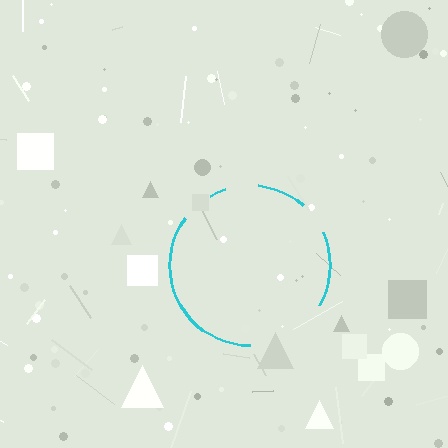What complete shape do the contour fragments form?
The contour fragments form a circle.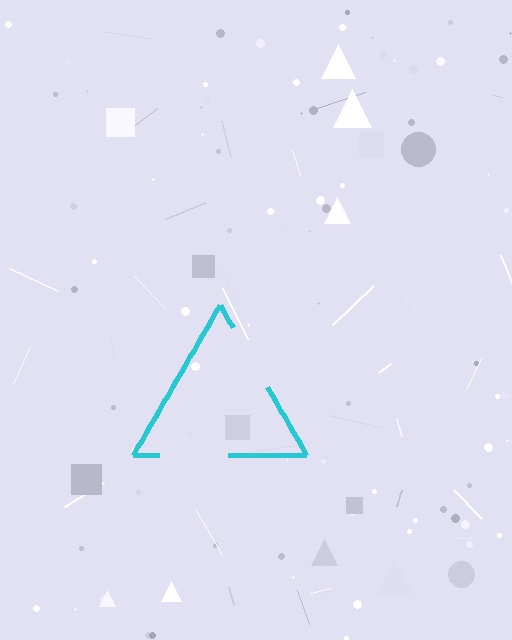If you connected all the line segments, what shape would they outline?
They would outline a triangle.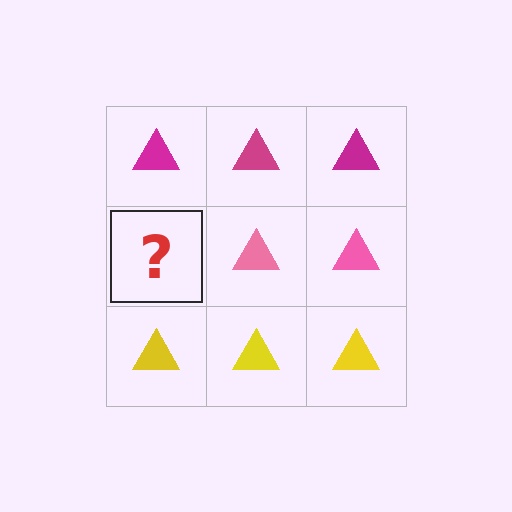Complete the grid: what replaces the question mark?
The question mark should be replaced with a pink triangle.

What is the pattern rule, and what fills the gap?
The rule is that each row has a consistent color. The gap should be filled with a pink triangle.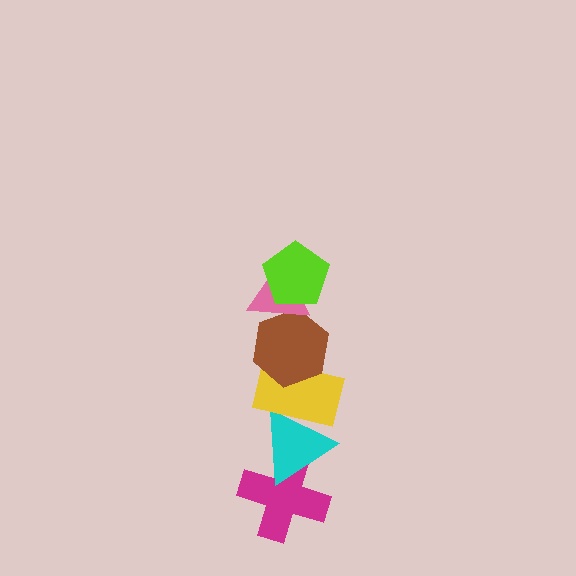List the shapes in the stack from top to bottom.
From top to bottom: the lime pentagon, the pink triangle, the brown hexagon, the yellow rectangle, the cyan triangle, the magenta cross.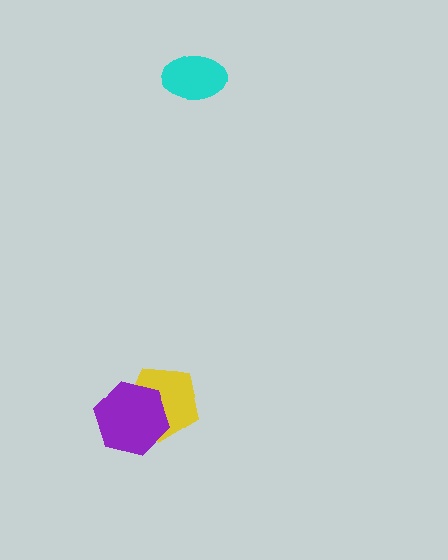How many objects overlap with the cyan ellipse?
0 objects overlap with the cyan ellipse.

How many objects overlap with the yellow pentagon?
1 object overlaps with the yellow pentagon.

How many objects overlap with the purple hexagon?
1 object overlaps with the purple hexagon.